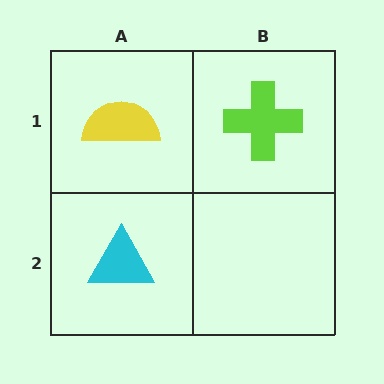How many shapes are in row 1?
2 shapes.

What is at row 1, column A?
A yellow semicircle.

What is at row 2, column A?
A cyan triangle.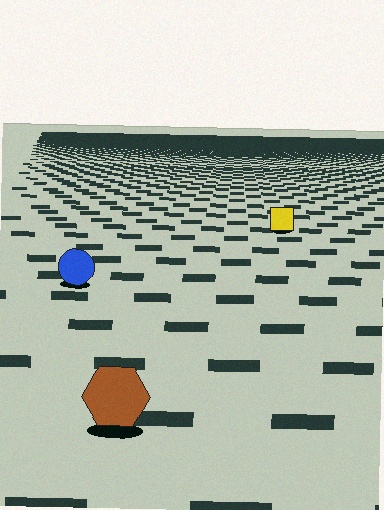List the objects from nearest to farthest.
From nearest to farthest: the brown hexagon, the blue circle, the yellow square.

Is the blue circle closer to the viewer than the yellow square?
Yes. The blue circle is closer — you can tell from the texture gradient: the ground texture is coarser near it.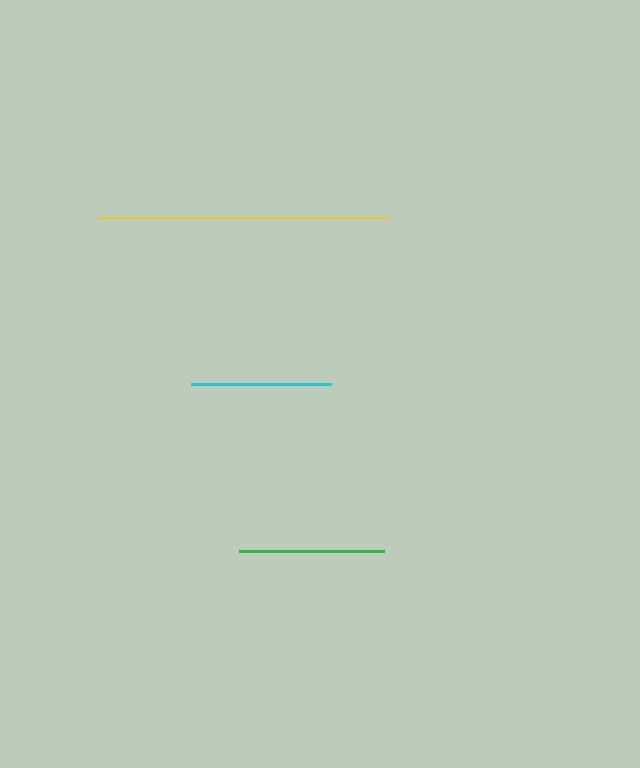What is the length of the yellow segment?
The yellow segment is approximately 292 pixels long.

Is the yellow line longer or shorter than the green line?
The yellow line is longer than the green line.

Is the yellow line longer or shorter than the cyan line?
The yellow line is longer than the cyan line.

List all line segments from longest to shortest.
From longest to shortest: yellow, green, cyan.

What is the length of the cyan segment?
The cyan segment is approximately 140 pixels long.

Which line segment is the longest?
The yellow line is the longest at approximately 292 pixels.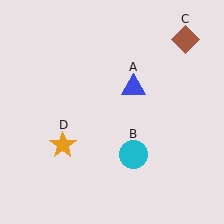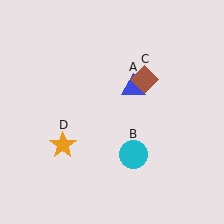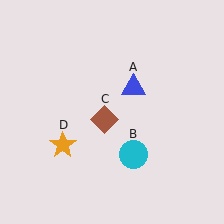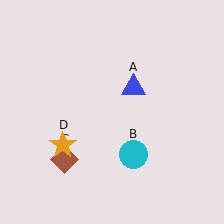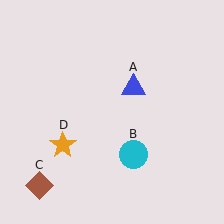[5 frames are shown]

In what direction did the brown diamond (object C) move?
The brown diamond (object C) moved down and to the left.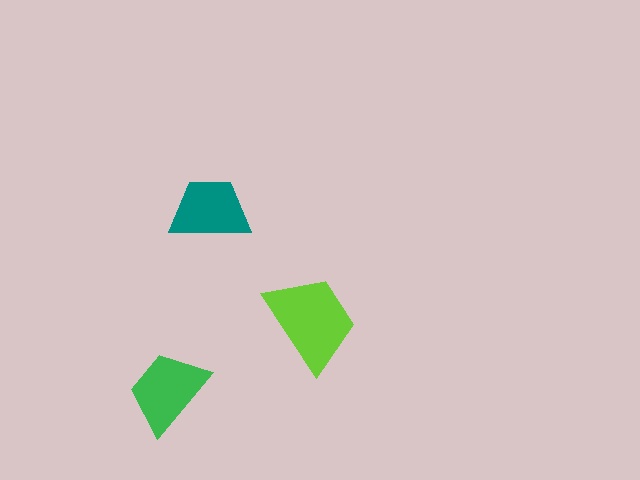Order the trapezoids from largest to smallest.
the lime one, the green one, the teal one.